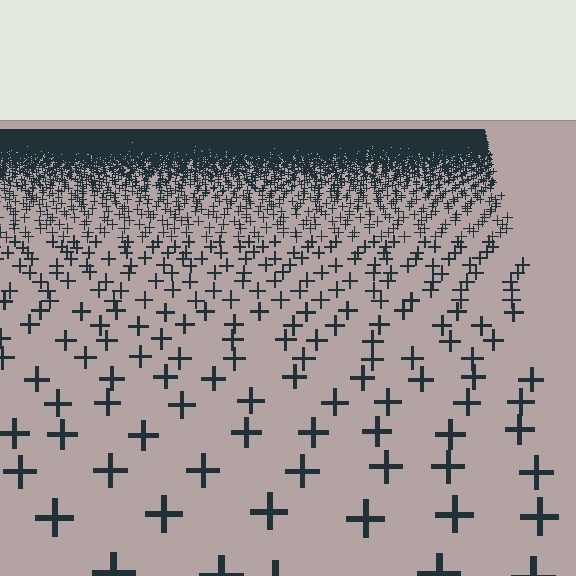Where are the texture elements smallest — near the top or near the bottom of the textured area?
Near the top.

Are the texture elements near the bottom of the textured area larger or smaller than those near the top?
Larger. Near the bottom, elements are closer to the viewer and appear at a bigger on-screen size.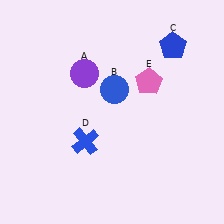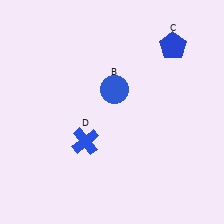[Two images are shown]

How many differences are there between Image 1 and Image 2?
There are 2 differences between the two images.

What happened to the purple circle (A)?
The purple circle (A) was removed in Image 2. It was in the top-left area of Image 1.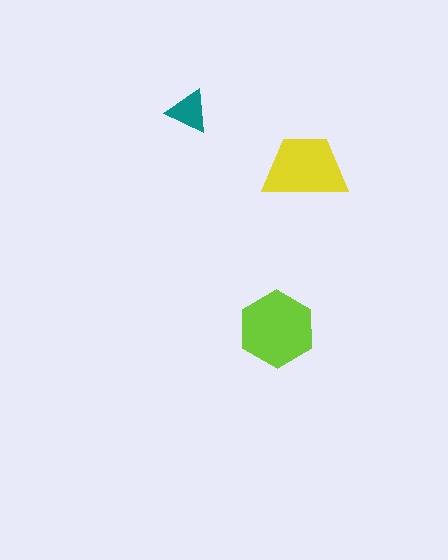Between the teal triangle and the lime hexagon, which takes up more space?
The lime hexagon.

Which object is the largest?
The lime hexagon.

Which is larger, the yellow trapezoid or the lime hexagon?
The lime hexagon.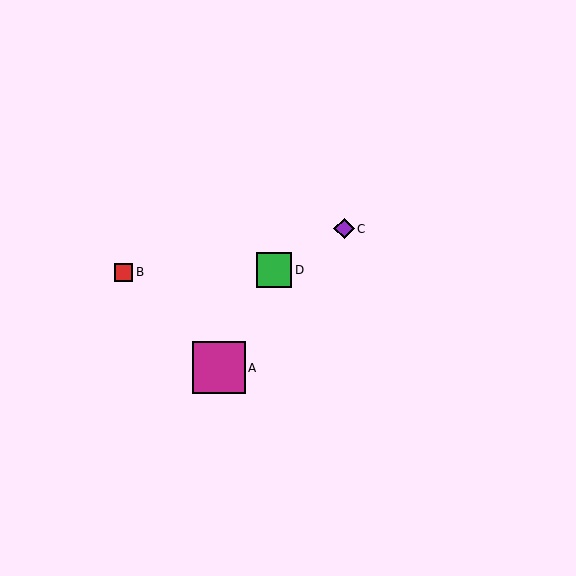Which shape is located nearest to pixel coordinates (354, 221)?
The purple diamond (labeled C) at (344, 229) is nearest to that location.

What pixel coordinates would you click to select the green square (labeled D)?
Click at (274, 270) to select the green square D.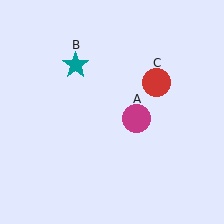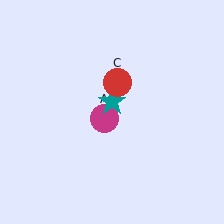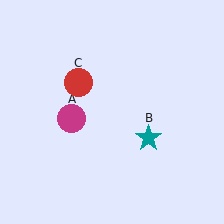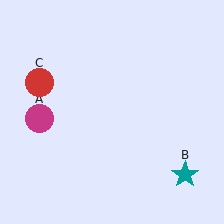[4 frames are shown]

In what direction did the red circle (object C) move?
The red circle (object C) moved left.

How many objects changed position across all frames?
3 objects changed position: magenta circle (object A), teal star (object B), red circle (object C).